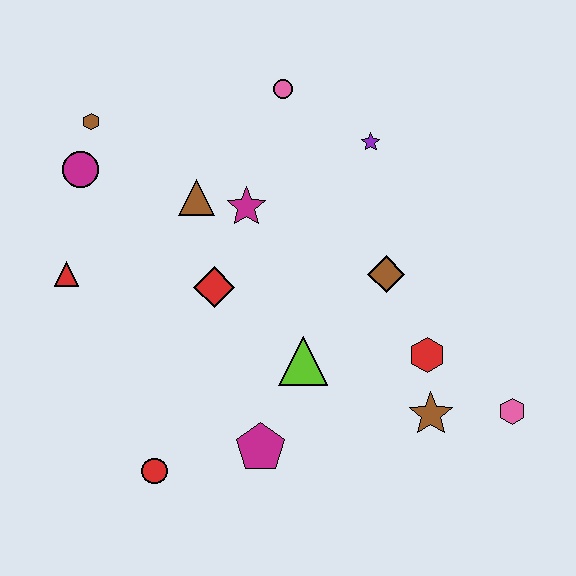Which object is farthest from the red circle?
The pink circle is farthest from the red circle.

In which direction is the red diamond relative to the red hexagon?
The red diamond is to the left of the red hexagon.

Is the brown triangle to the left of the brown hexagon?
No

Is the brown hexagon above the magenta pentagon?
Yes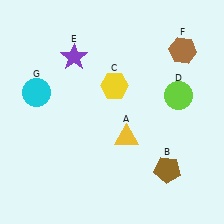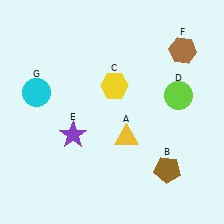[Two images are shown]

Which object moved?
The purple star (E) moved down.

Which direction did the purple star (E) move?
The purple star (E) moved down.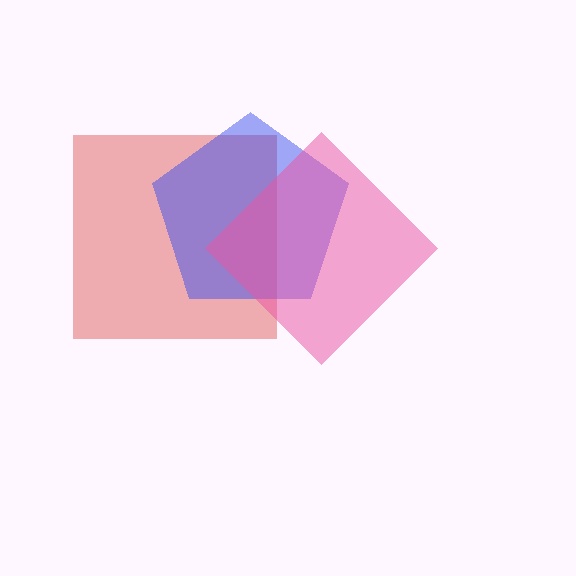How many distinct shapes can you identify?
There are 3 distinct shapes: a red square, a blue pentagon, a pink diamond.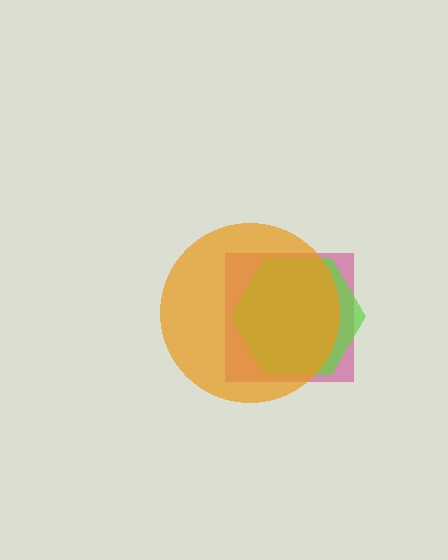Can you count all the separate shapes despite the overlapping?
Yes, there are 3 separate shapes.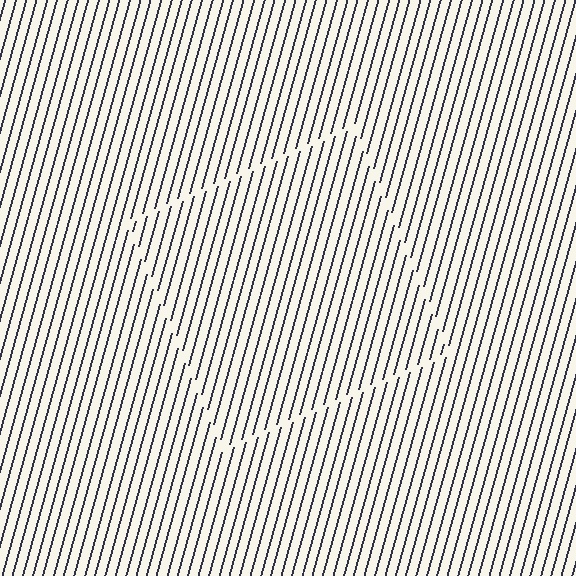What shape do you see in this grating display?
An illusory square. The interior of the shape contains the same grating, shifted by half a period — the contour is defined by the phase discontinuity where line-ends from the inner and outer gratings abut.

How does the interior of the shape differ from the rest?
The interior of the shape contains the same grating, shifted by half a period — the contour is defined by the phase discontinuity where line-ends from the inner and outer gratings abut.